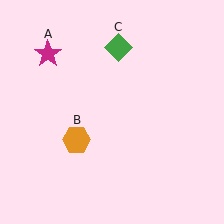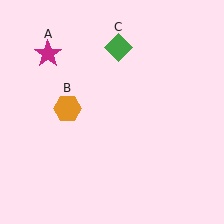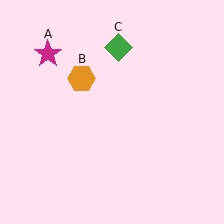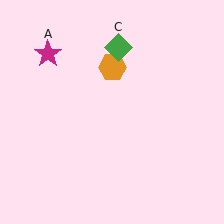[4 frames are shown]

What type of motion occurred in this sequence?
The orange hexagon (object B) rotated clockwise around the center of the scene.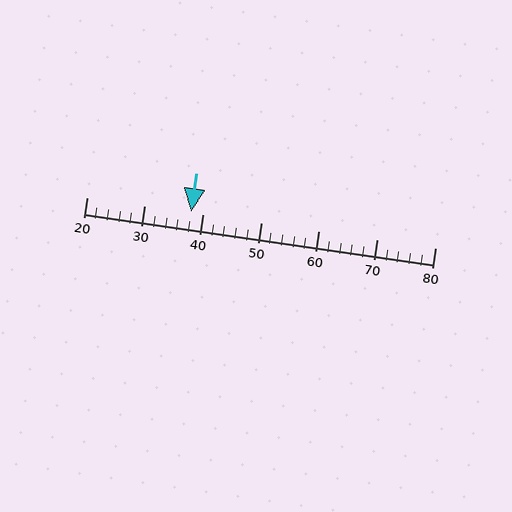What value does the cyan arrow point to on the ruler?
The cyan arrow points to approximately 38.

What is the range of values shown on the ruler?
The ruler shows values from 20 to 80.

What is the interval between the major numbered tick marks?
The major tick marks are spaced 10 units apart.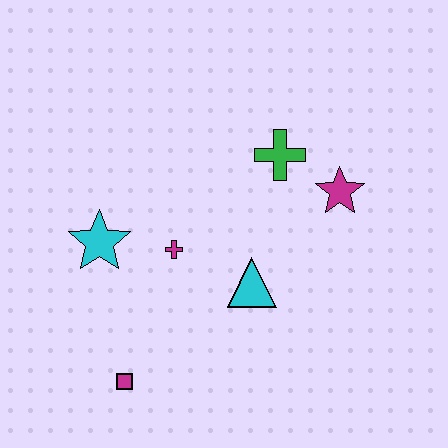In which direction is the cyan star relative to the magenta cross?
The cyan star is to the left of the magenta cross.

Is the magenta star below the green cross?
Yes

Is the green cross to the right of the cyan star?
Yes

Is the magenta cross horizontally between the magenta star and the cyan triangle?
No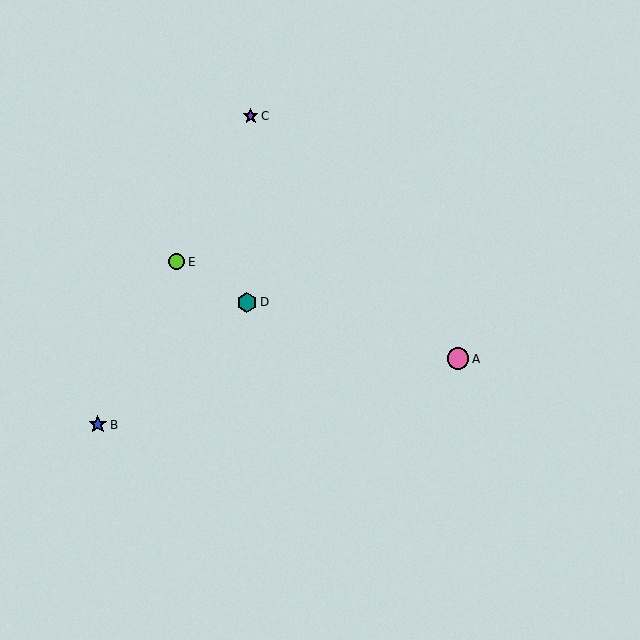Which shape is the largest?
The pink circle (labeled A) is the largest.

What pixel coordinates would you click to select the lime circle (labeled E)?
Click at (177, 262) to select the lime circle E.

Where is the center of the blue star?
The center of the blue star is at (98, 425).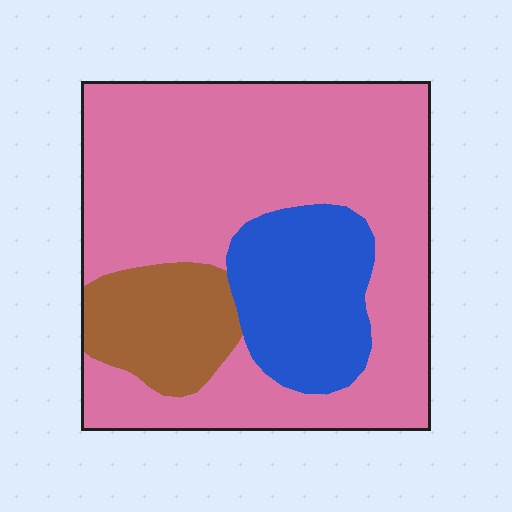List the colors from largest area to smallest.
From largest to smallest: pink, blue, brown.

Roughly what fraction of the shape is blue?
Blue takes up about one fifth (1/5) of the shape.